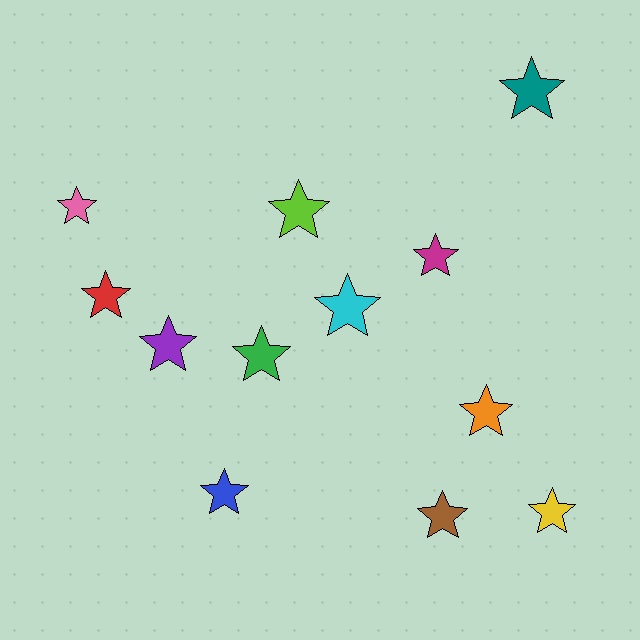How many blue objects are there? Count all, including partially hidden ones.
There is 1 blue object.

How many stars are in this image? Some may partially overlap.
There are 12 stars.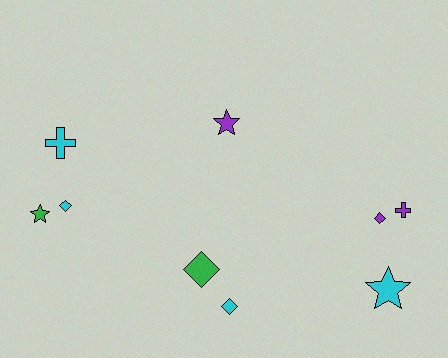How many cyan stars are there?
There is 1 cyan star.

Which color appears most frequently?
Cyan, with 4 objects.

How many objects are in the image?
There are 9 objects.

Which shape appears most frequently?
Diamond, with 4 objects.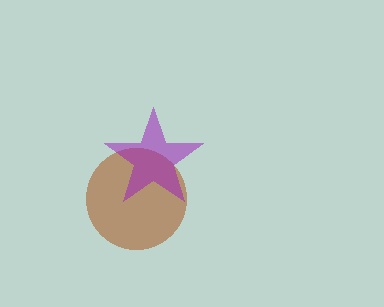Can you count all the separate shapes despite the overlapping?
Yes, there are 2 separate shapes.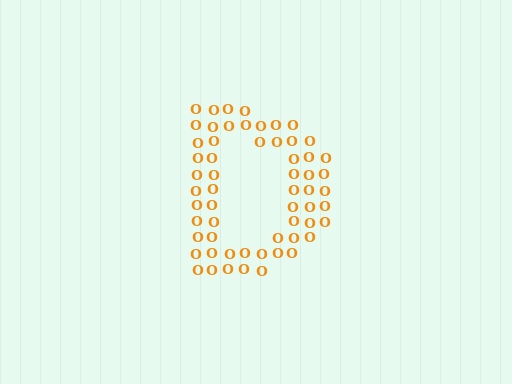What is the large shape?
The large shape is the letter D.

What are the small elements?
The small elements are letter O's.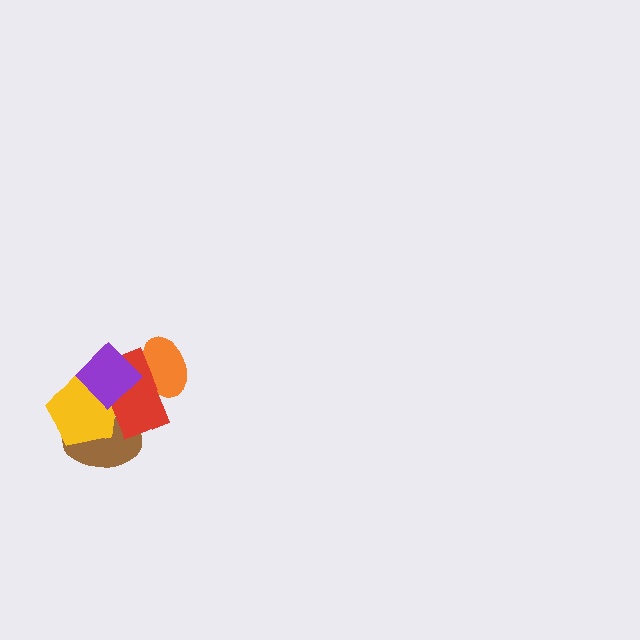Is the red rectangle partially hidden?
Yes, it is partially covered by another shape.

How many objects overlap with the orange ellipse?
2 objects overlap with the orange ellipse.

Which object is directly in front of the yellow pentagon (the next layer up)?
The red rectangle is directly in front of the yellow pentagon.